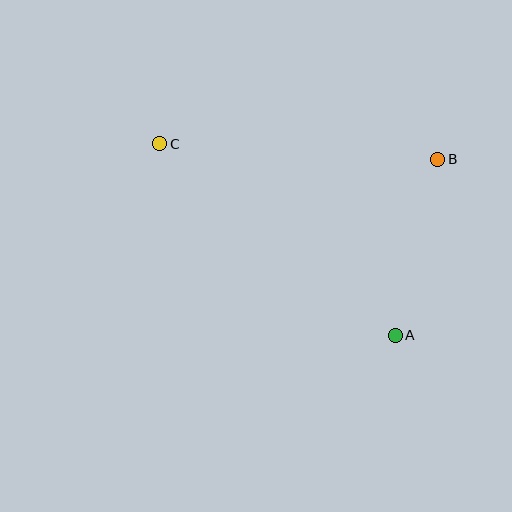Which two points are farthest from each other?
Points A and C are farthest from each other.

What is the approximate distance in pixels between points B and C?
The distance between B and C is approximately 278 pixels.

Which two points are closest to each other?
Points A and B are closest to each other.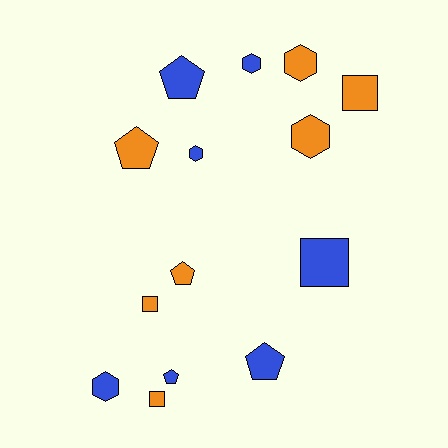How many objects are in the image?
There are 14 objects.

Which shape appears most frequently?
Pentagon, with 5 objects.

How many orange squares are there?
There are 3 orange squares.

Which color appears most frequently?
Orange, with 7 objects.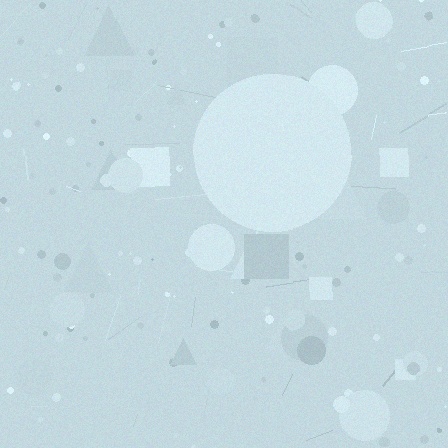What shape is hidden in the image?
A circle is hidden in the image.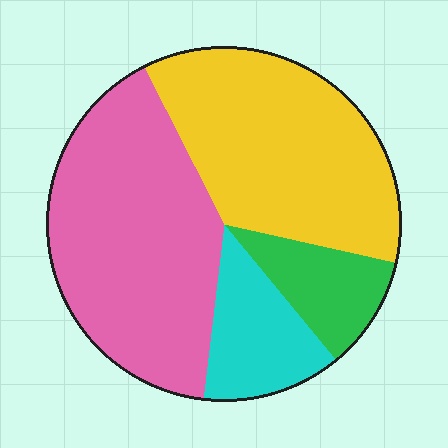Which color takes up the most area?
Pink, at roughly 40%.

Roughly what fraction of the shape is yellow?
Yellow takes up about three eighths (3/8) of the shape.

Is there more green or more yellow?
Yellow.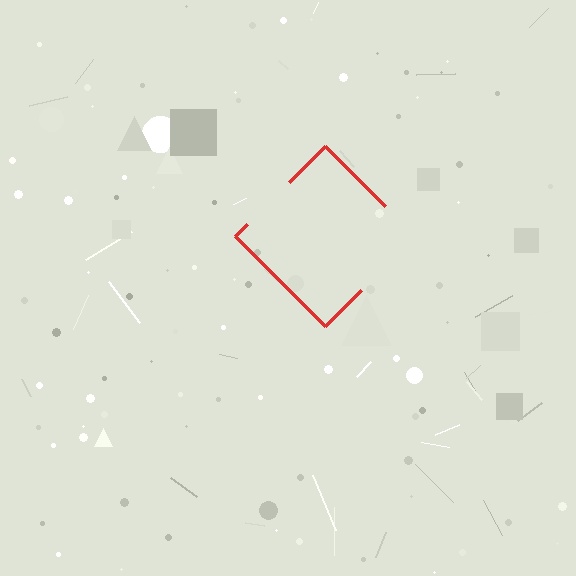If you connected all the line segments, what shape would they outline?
They would outline a diamond.